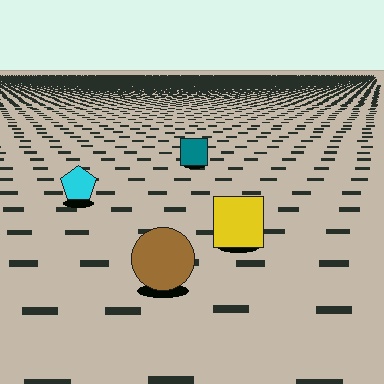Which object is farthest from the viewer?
The teal square is farthest from the viewer. It appears smaller and the ground texture around it is denser.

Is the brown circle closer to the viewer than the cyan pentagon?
Yes. The brown circle is closer — you can tell from the texture gradient: the ground texture is coarser near it.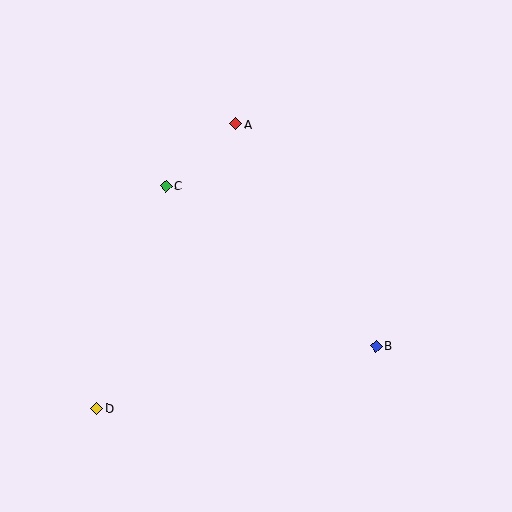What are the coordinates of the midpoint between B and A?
The midpoint between B and A is at (306, 235).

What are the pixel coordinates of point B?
Point B is at (376, 346).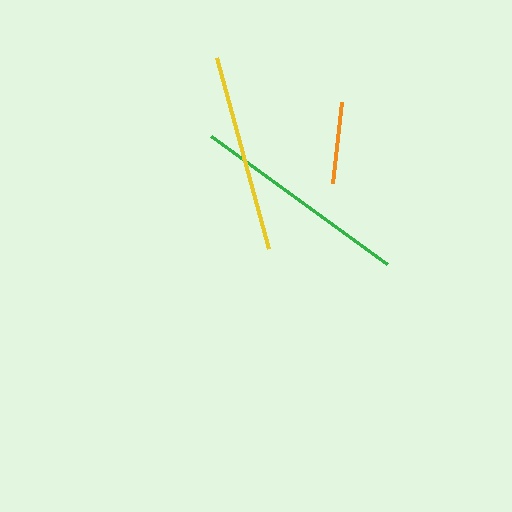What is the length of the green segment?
The green segment is approximately 218 pixels long.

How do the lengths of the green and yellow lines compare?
The green and yellow lines are approximately the same length.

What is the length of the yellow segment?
The yellow segment is approximately 198 pixels long.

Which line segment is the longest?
The green line is the longest at approximately 218 pixels.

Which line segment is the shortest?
The orange line is the shortest at approximately 81 pixels.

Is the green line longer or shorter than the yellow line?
The green line is longer than the yellow line.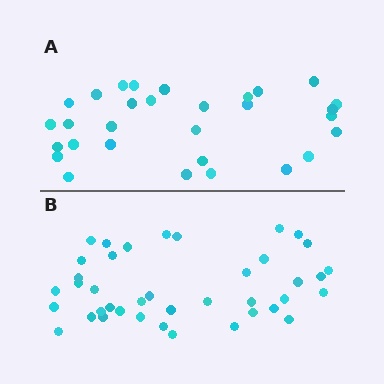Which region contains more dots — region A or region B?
Region B (the bottom region) has more dots.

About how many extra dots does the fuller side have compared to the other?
Region B has roughly 10 or so more dots than region A.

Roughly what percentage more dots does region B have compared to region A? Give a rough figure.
About 35% more.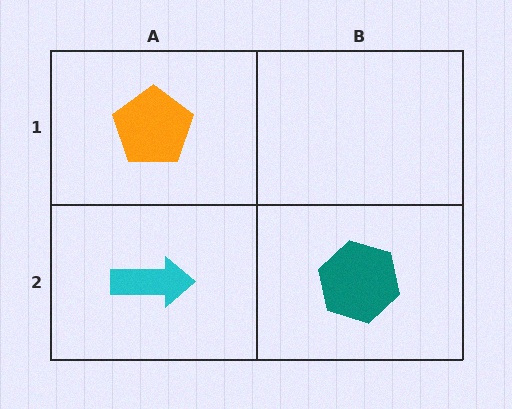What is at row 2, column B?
A teal hexagon.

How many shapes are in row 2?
2 shapes.